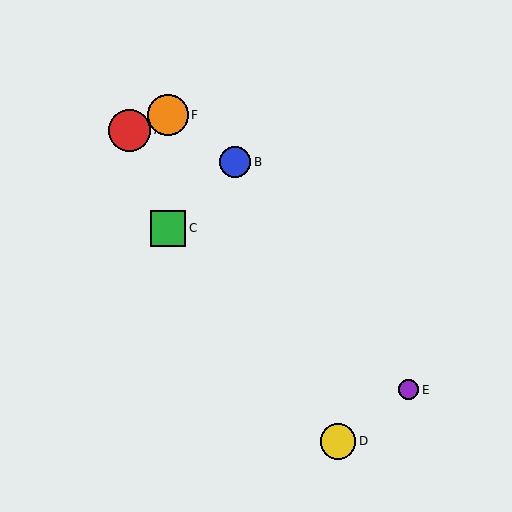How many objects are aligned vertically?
2 objects (C, F) are aligned vertically.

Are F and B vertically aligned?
No, F is at x≈168 and B is at x≈235.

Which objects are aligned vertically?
Objects C, F are aligned vertically.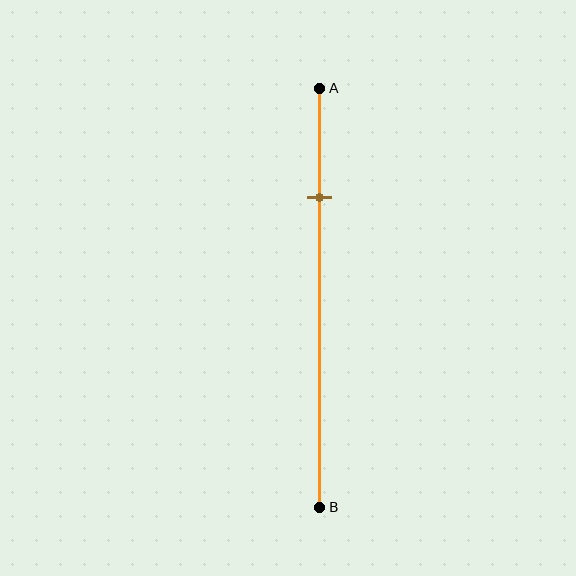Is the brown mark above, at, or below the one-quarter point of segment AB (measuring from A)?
The brown mark is approximately at the one-quarter point of segment AB.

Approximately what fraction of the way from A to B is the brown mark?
The brown mark is approximately 25% of the way from A to B.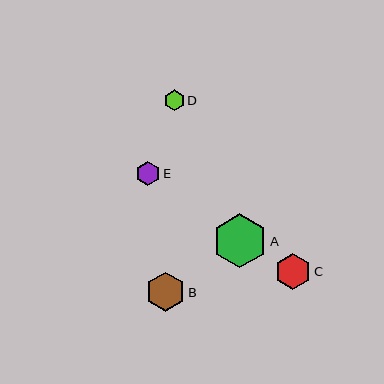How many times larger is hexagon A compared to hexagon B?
Hexagon A is approximately 1.4 times the size of hexagon B.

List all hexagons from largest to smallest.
From largest to smallest: A, B, C, E, D.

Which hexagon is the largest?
Hexagon A is the largest with a size of approximately 54 pixels.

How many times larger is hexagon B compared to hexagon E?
Hexagon B is approximately 1.7 times the size of hexagon E.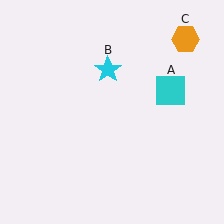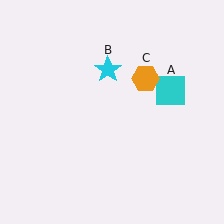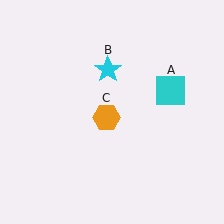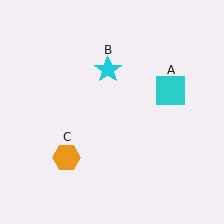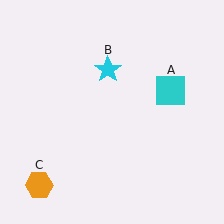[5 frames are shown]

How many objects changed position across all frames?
1 object changed position: orange hexagon (object C).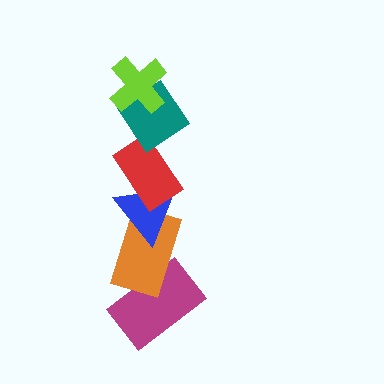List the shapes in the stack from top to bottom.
From top to bottom: the lime cross, the teal diamond, the red rectangle, the blue triangle, the orange rectangle, the magenta rectangle.